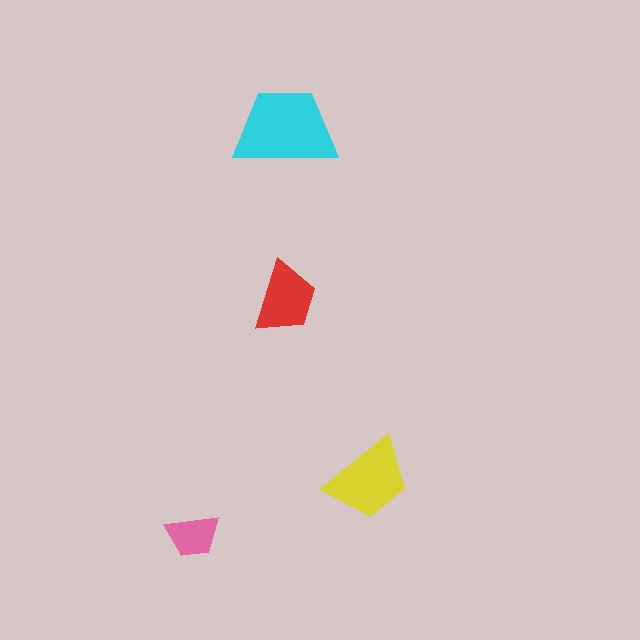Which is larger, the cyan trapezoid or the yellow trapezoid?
The cyan one.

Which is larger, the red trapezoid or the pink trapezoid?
The red one.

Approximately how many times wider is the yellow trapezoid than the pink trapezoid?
About 1.5 times wider.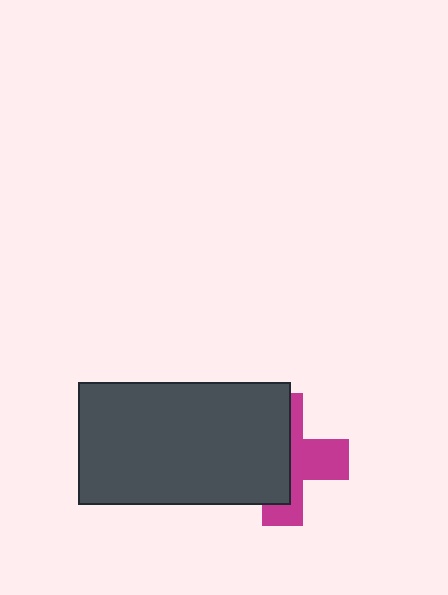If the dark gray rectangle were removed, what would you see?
You would see the complete magenta cross.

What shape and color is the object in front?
The object in front is a dark gray rectangle.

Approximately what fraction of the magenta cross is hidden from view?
Roughly 56% of the magenta cross is hidden behind the dark gray rectangle.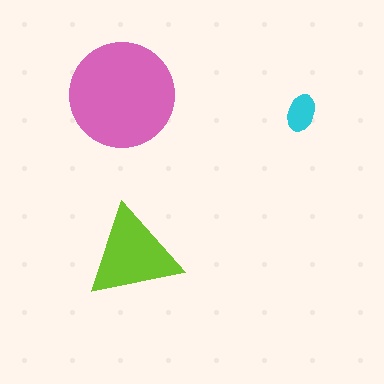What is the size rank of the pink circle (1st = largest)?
1st.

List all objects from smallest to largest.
The cyan ellipse, the lime triangle, the pink circle.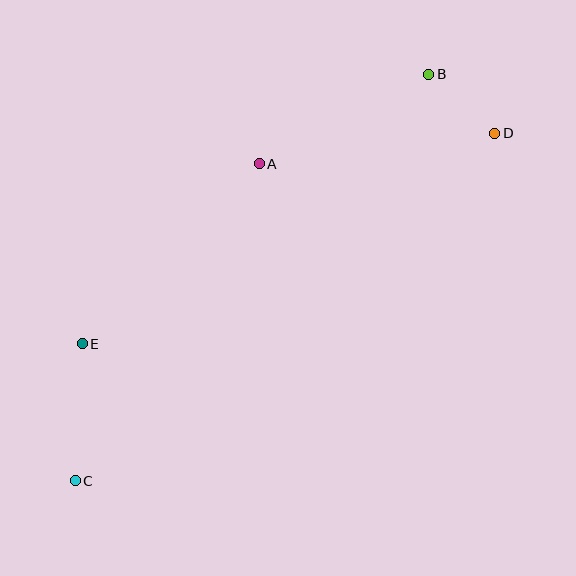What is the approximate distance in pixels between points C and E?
The distance between C and E is approximately 137 pixels.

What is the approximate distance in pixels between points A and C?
The distance between A and C is approximately 367 pixels.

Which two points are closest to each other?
Points B and D are closest to each other.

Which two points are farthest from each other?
Points C and D are farthest from each other.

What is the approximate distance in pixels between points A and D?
The distance between A and D is approximately 238 pixels.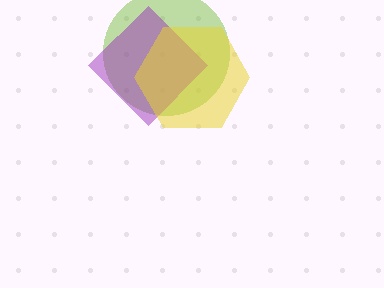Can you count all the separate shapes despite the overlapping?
Yes, there are 3 separate shapes.